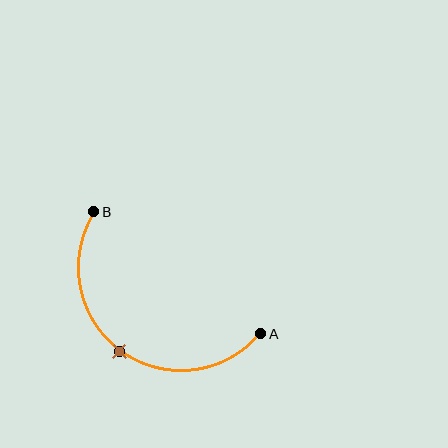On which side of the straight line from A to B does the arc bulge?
The arc bulges below and to the left of the straight line connecting A and B.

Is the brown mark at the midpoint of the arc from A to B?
Yes. The brown mark lies on the arc at equal arc-length from both A and B — it is the arc midpoint.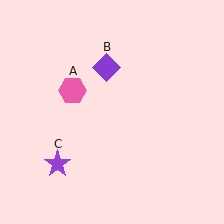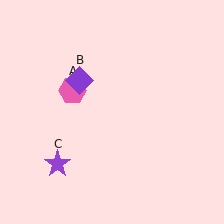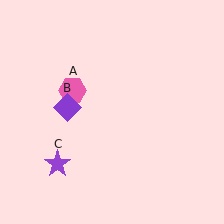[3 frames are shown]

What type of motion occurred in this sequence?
The purple diamond (object B) rotated counterclockwise around the center of the scene.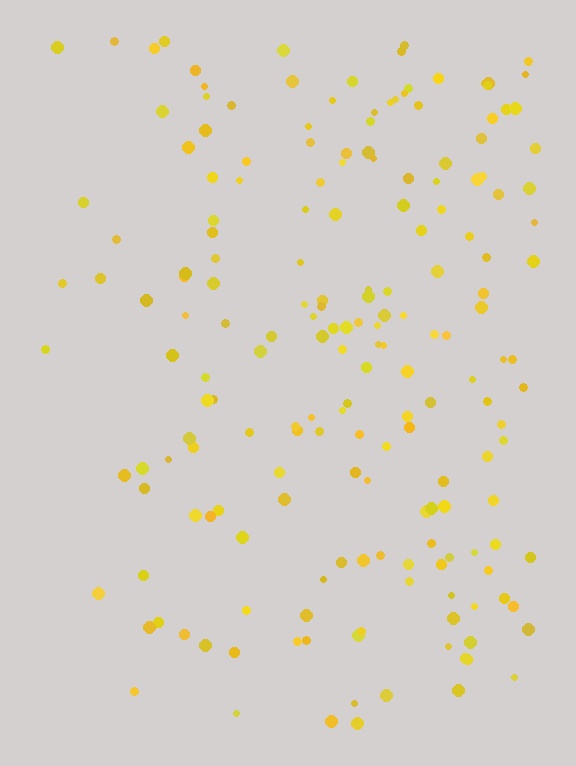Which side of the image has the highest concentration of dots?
The right.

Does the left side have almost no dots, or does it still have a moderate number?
Still a moderate number, just noticeably fewer than the right.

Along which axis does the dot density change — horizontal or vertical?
Horizontal.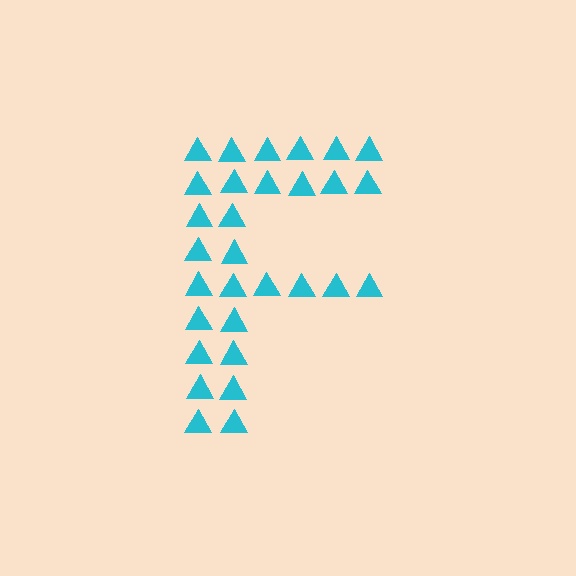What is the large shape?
The large shape is the letter F.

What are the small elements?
The small elements are triangles.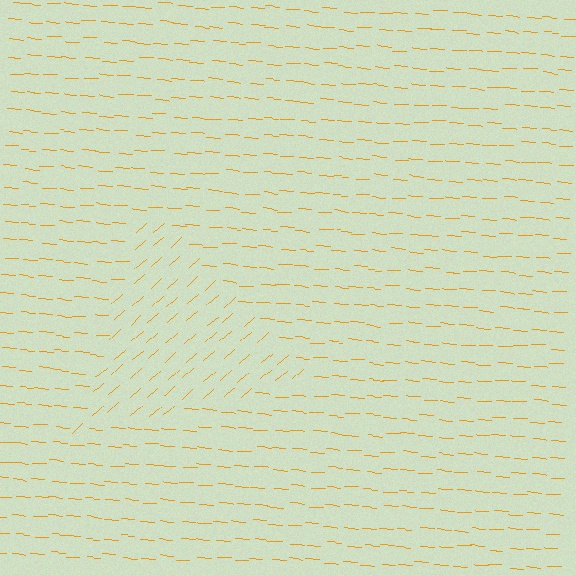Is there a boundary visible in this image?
Yes, there is a texture boundary formed by a change in line orientation.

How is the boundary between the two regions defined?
The boundary is defined purely by a change in line orientation (approximately 45 degrees difference). All lines are the same color and thickness.